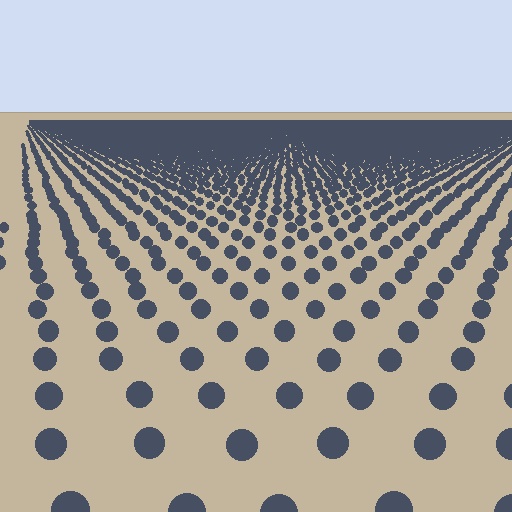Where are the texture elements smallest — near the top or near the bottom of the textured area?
Near the top.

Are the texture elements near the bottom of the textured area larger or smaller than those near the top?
Larger. Near the bottom, elements are closer to the viewer and appear at a bigger on-screen size.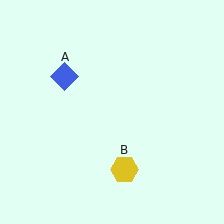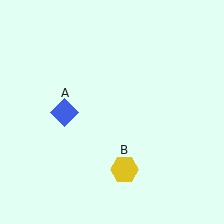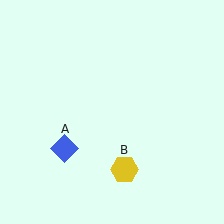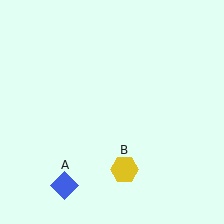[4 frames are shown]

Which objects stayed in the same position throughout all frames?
Yellow hexagon (object B) remained stationary.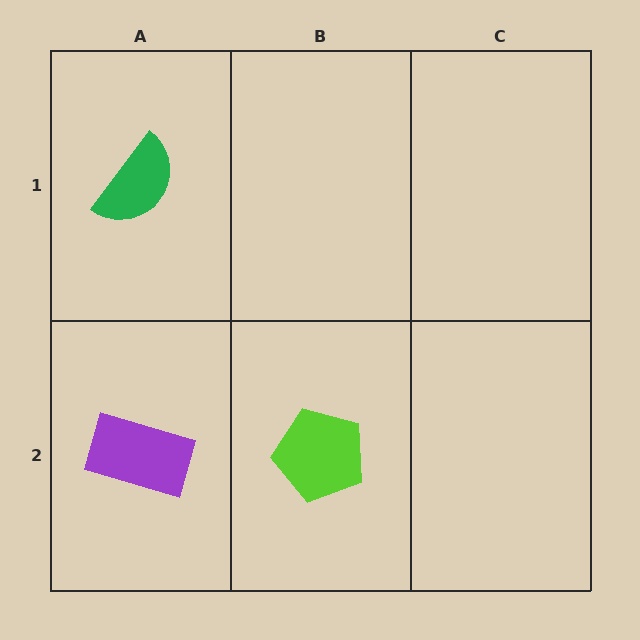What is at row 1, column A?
A green semicircle.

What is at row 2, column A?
A purple rectangle.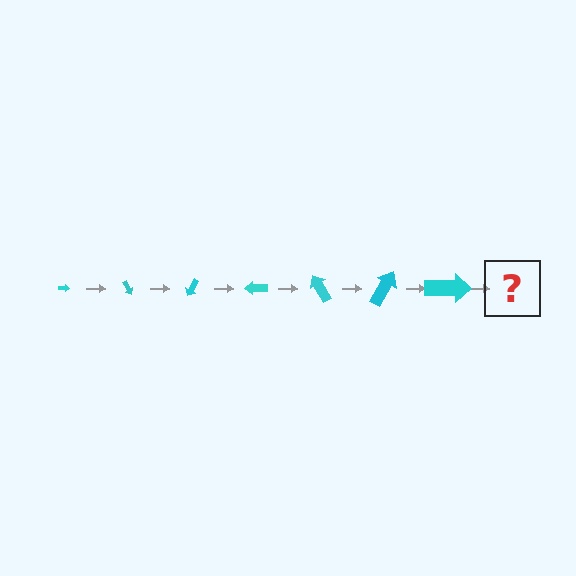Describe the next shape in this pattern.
It should be an arrow, larger than the previous one and rotated 420 degrees from the start.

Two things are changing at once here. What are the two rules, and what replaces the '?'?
The two rules are that the arrow grows larger each step and it rotates 60 degrees each step. The '?' should be an arrow, larger than the previous one and rotated 420 degrees from the start.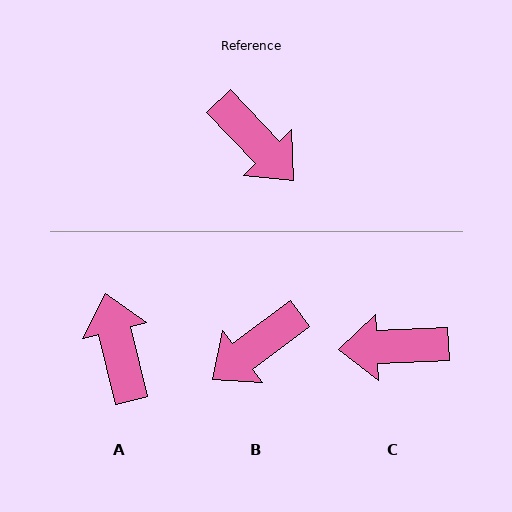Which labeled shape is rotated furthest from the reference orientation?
A, about 150 degrees away.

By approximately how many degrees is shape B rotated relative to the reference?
Approximately 97 degrees clockwise.